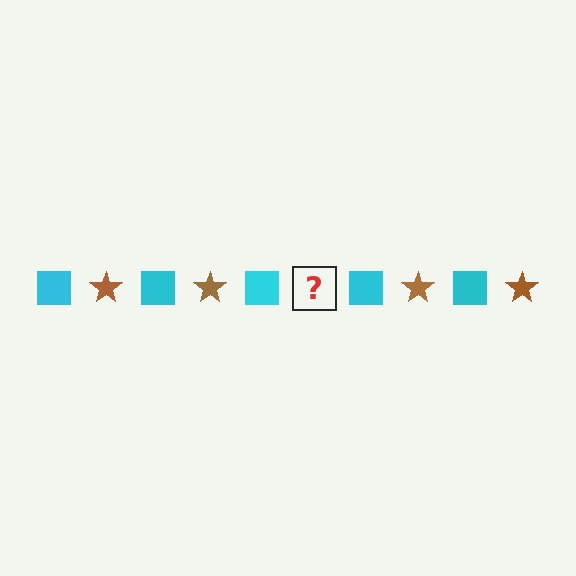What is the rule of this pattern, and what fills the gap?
The rule is that the pattern alternates between cyan square and brown star. The gap should be filled with a brown star.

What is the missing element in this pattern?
The missing element is a brown star.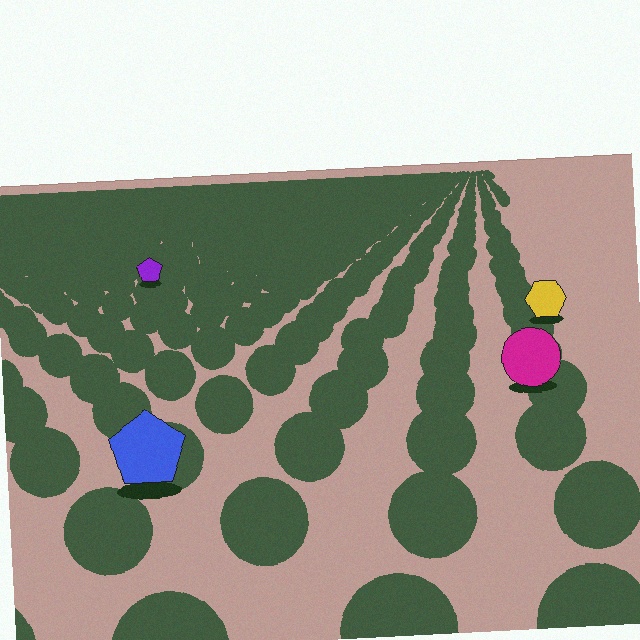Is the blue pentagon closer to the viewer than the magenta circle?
Yes. The blue pentagon is closer — you can tell from the texture gradient: the ground texture is coarser near it.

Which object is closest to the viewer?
The blue pentagon is closest. The texture marks near it are larger and more spread out.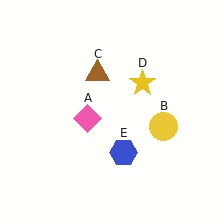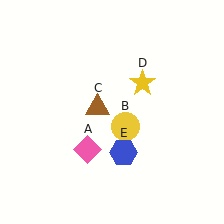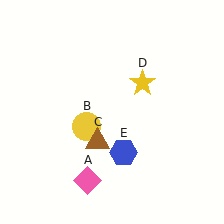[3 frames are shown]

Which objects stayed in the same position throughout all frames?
Yellow star (object D) and blue hexagon (object E) remained stationary.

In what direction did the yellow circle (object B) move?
The yellow circle (object B) moved left.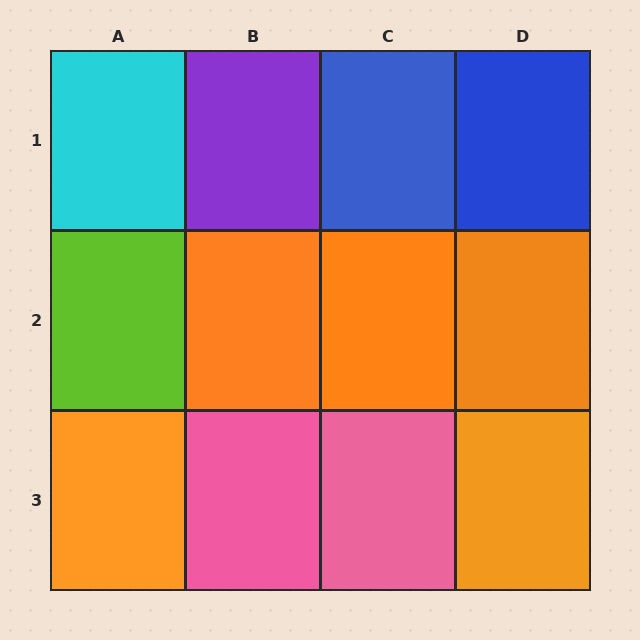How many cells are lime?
1 cell is lime.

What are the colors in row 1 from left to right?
Cyan, purple, blue, blue.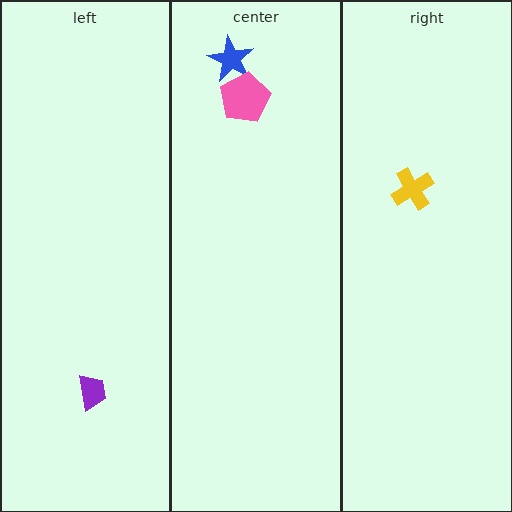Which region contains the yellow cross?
The right region.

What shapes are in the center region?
The blue star, the pink pentagon.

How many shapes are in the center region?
2.